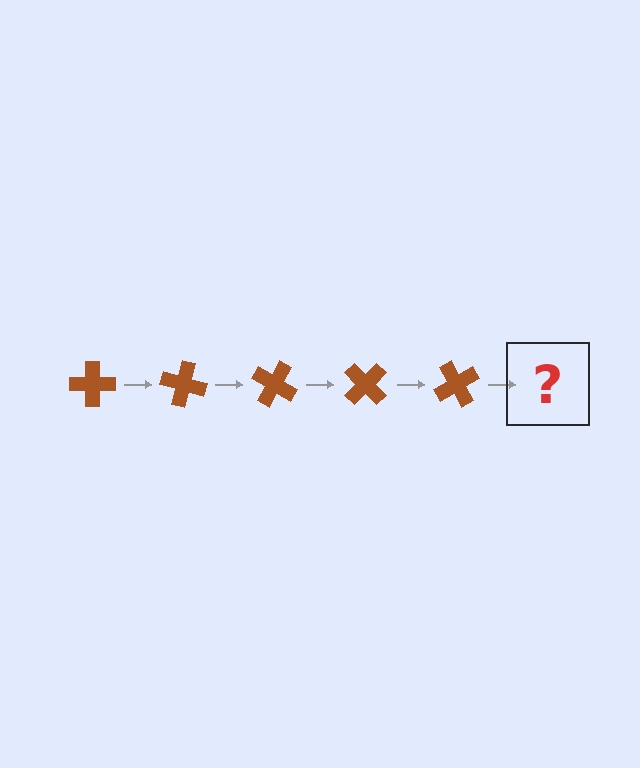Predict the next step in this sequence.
The next step is a brown cross rotated 75 degrees.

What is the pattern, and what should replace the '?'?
The pattern is that the cross rotates 15 degrees each step. The '?' should be a brown cross rotated 75 degrees.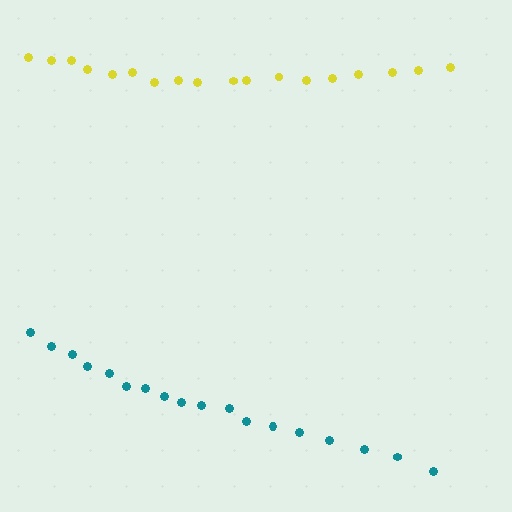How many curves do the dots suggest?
There are 2 distinct paths.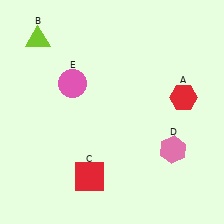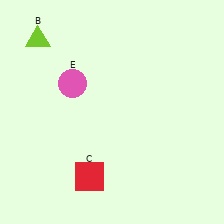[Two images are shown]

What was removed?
The pink hexagon (D), the red hexagon (A) were removed in Image 2.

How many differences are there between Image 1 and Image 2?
There are 2 differences between the two images.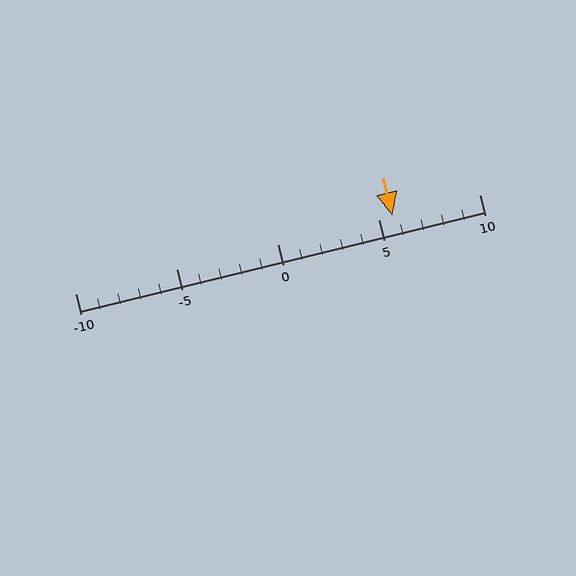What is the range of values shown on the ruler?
The ruler shows values from -10 to 10.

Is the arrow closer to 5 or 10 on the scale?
The arrow is closer to 5.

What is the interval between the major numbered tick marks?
The major tick marks are spaced 5 units apart.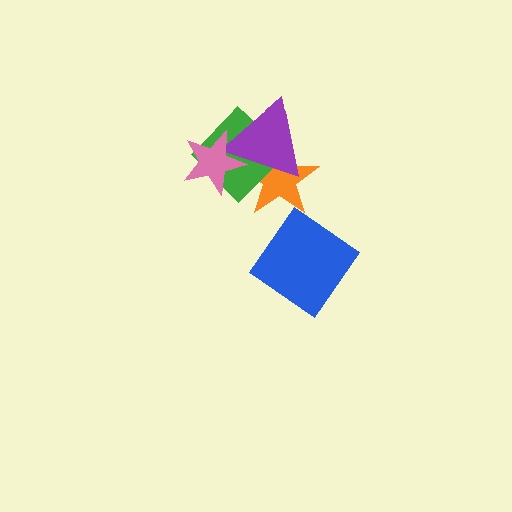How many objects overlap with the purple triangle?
3 objects overlap with the purple triangle.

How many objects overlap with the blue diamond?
0 objects overlap with the blue diamond.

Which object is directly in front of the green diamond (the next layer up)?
The purple triangle is directly in front of the green diamond.